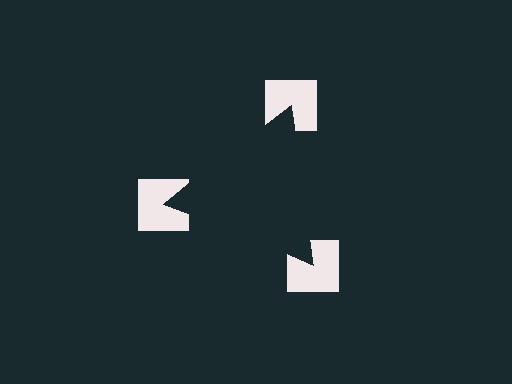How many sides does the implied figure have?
3 sides.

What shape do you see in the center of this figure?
An illusory triangle — its edges are inferred from the aligned wedge cuts in the notched squares, not physically drawn.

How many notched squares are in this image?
There are 3 — one at each vertex of the illusory triangle.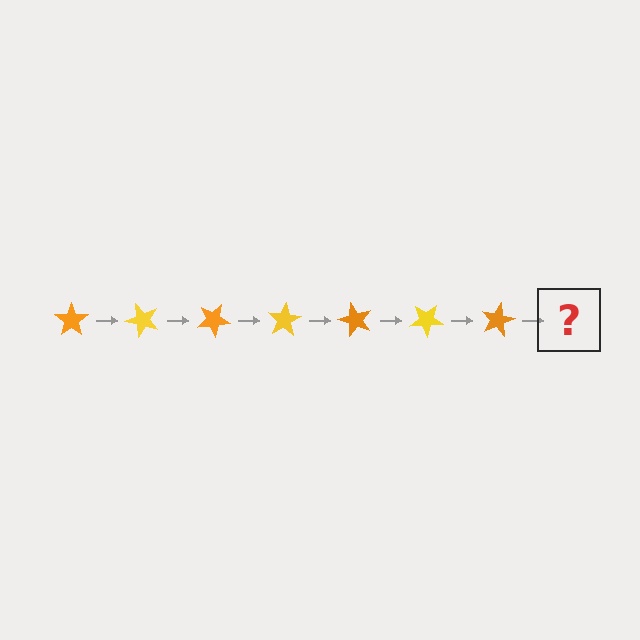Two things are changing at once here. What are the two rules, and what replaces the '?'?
The two rules are that it rotates 50 degrees each step and the color cycles through orange and yellow. The '?' should be a yellow star, rotated 350 degrees from the start.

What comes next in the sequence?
The next element should be a yellow star, rotated 350 degrees from the start.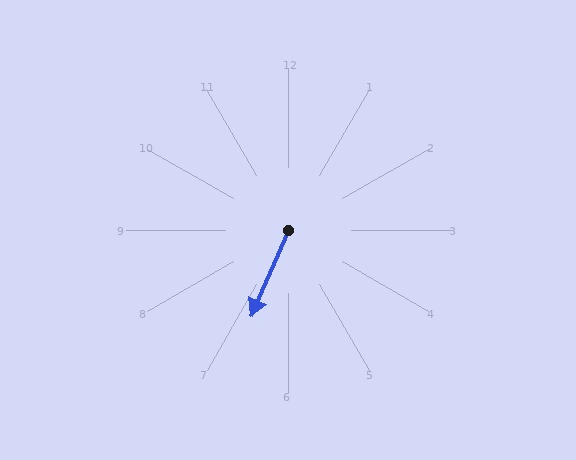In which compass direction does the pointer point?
Southwest.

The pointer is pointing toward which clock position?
Roughly 7 o'clock.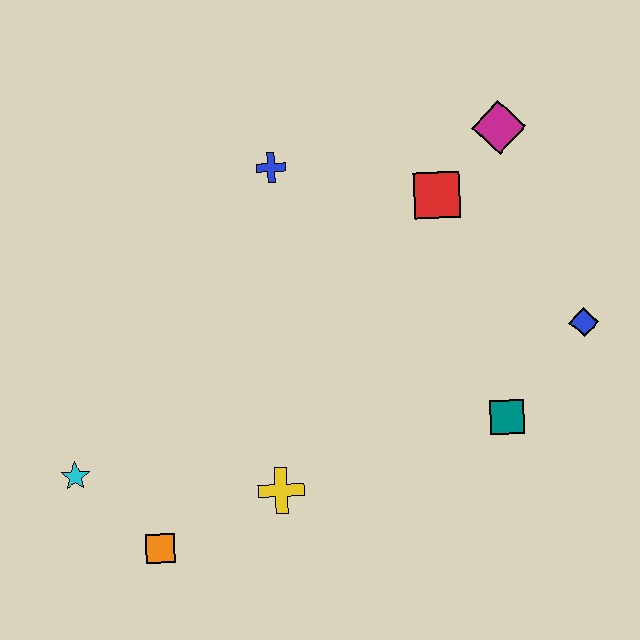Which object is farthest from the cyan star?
The magenta diamond is farthest from the cyan star.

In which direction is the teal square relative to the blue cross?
The teal square is below the blue cross.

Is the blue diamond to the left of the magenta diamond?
No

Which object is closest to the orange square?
The cyan star is closest to the orange square.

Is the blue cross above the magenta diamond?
No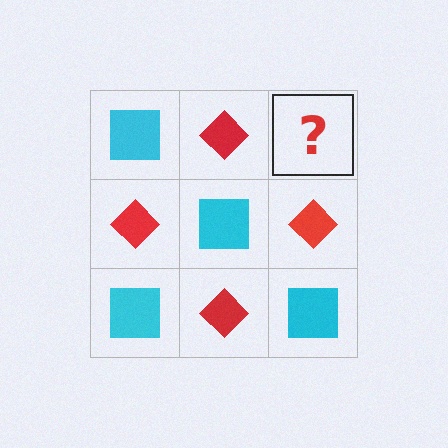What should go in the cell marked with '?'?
The missing cell should contain a cyan square.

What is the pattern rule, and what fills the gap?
The rule is that it alternates cyan square and red diamond in a checkerboard pattern. The gap should be filled with a cyan square.